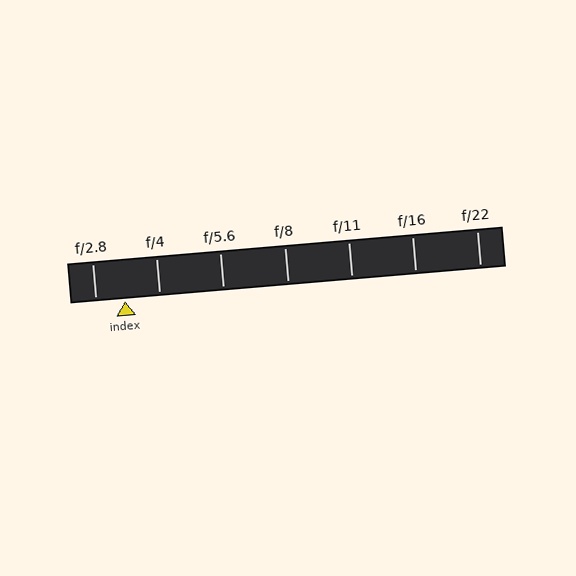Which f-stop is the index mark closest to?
The index mark is closest to f/2.8.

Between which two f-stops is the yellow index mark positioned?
The index mark is between f/2.8 and f/4.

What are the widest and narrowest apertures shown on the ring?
The widest aperture shown is f/2.8 and the narrowest is f/22.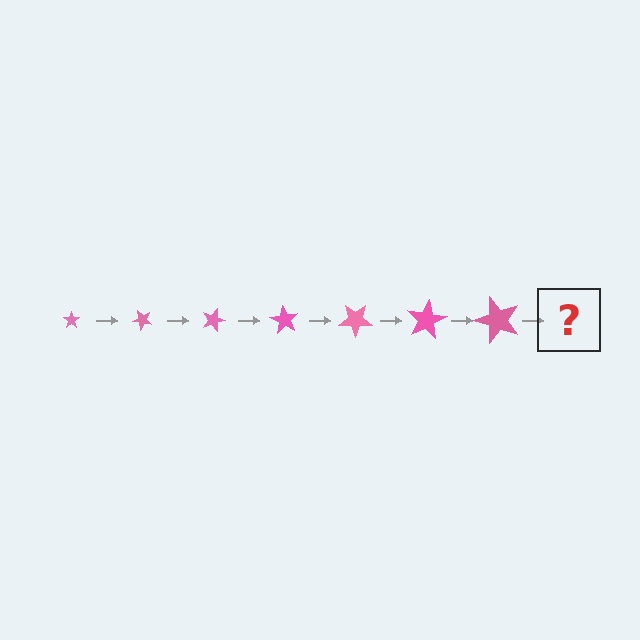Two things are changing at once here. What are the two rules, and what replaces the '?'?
The two rules are that the star grows larger each step and it rotates 45 degrees each step. The '?' should be a star, larger than the previous one and rotated 315 degrees from the start.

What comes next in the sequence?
The next element should be a star, larger than the previous one and rotated 315 degrees from the start.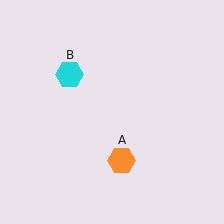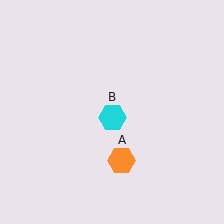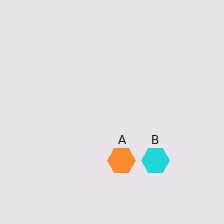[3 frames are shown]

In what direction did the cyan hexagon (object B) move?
The cyan hexagon (object B) moved down and to the right.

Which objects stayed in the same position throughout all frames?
Orange hexagon (object A) remained stationary.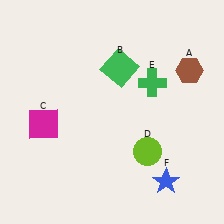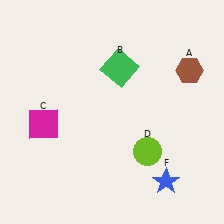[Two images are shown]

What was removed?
The green cross (E) was removed in Image 2.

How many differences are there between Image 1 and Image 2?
There is 1 difference between the two images.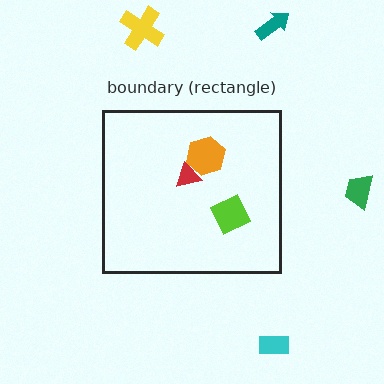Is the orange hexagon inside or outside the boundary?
Inside.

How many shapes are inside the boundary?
3 inside, 4 outside.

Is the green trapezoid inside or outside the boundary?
Outside.